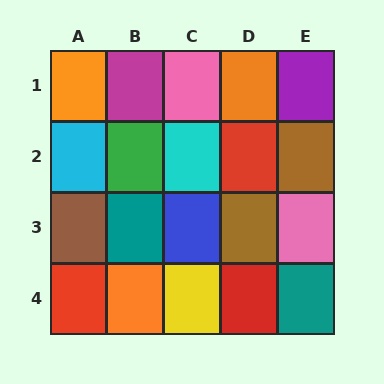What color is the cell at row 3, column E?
Pink.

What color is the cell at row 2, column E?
Brown.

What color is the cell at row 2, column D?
Red.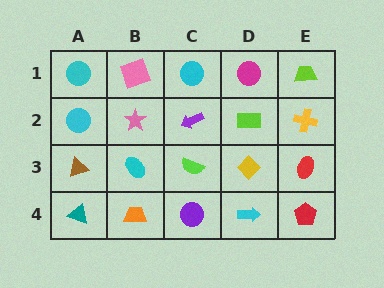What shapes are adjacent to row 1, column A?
A cyan circle (row 2, column A), a pink square (row 1, column B).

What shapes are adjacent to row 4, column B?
A cyan ellipse (row 3, column B), a teal triangle (row 4, column A), a purple circle (row 4, column C).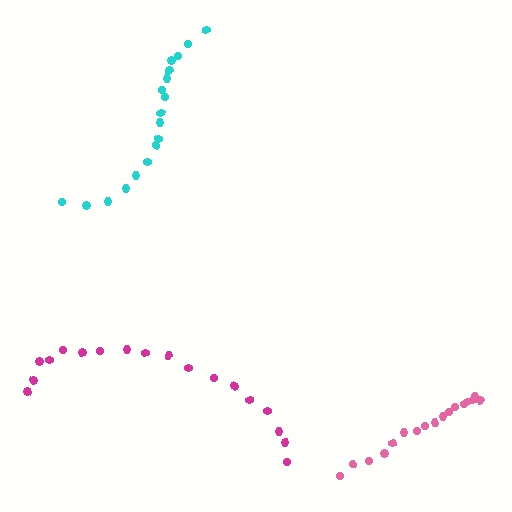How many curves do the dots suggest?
There are 3 distinct paths.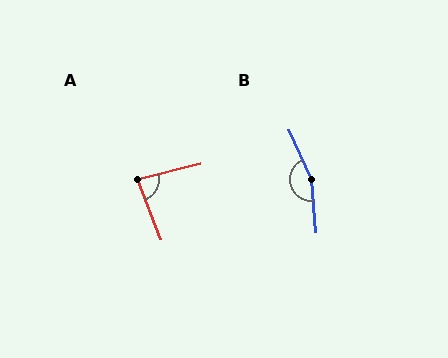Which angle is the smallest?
A, at approximately 83 degrees.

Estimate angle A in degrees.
Approximately 83 degrees.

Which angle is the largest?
B, at approximately 160 degrees.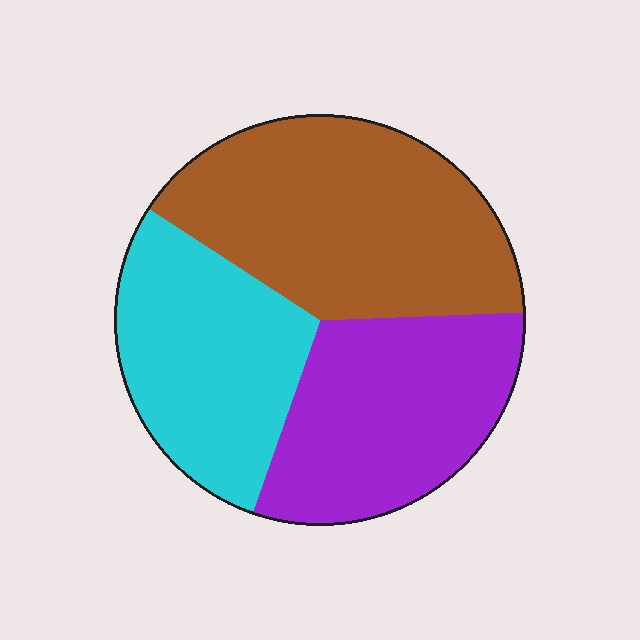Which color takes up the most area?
Brown, at roughly 40%.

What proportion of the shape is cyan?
Cyan takes up about one quarter (1/4) of the shape.